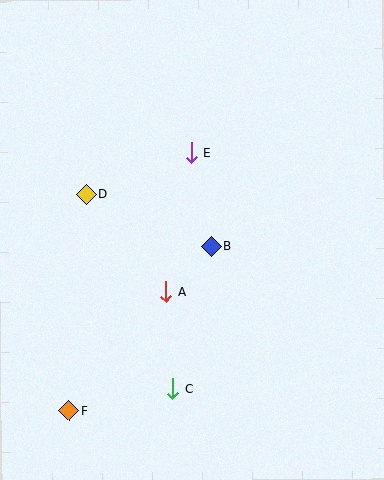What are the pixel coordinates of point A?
Point A is at (166, 292).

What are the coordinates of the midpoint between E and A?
The midpoint between E and A is at (179, 223).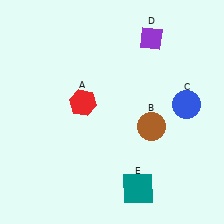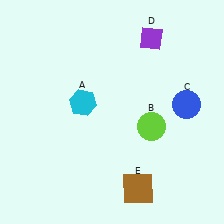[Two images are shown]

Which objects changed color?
A changed from red to cyan. B changed from brown to lime. E changed from teal to brown.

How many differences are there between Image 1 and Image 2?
There are 3 differences between the two images.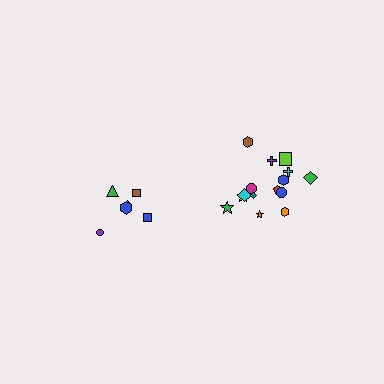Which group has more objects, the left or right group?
The right group.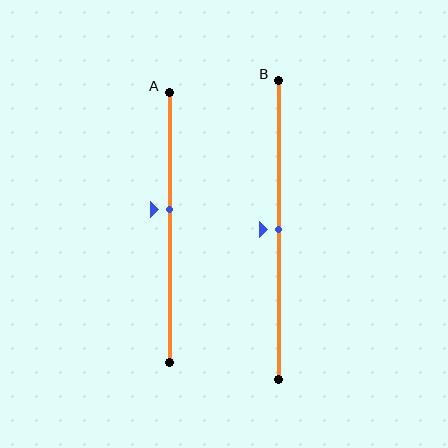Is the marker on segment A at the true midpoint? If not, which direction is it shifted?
No, the marker on segment A is shifted upward by about 7% of the segment length.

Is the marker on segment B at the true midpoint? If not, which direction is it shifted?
Yes, the marker on segment B is at the true midpoint.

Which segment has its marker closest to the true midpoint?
Segment B has its marker closest to the true midpoint.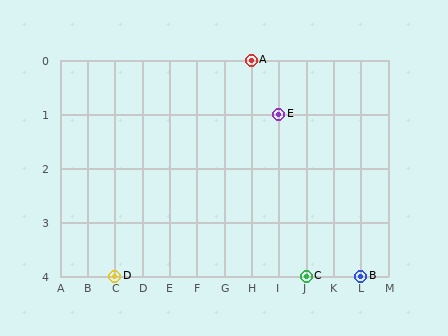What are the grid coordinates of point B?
Point B is at grid coordinates (L, 4).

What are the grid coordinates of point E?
Point E is at grid coordinates (I, 1).